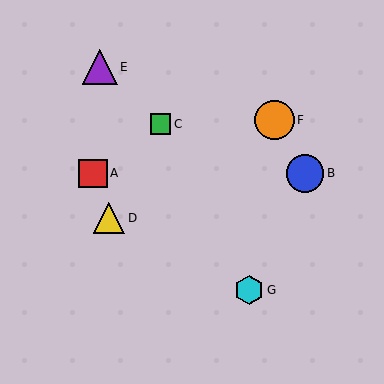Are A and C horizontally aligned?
No, A is at y≈173 and C is at y≈124.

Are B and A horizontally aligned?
Yes, both are at y≈173.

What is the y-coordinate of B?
Object B is at y≈173.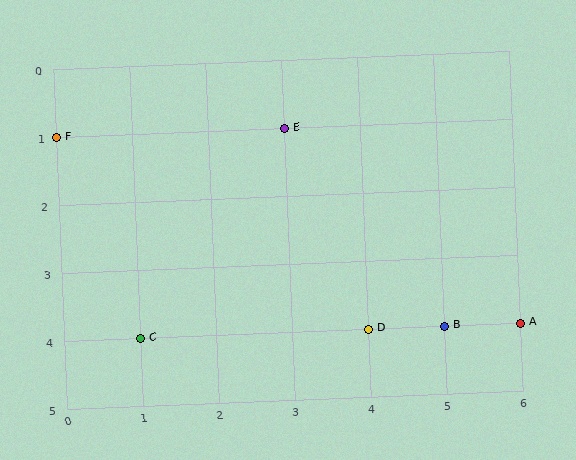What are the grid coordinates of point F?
Point F is at grid coordinates (0, 1).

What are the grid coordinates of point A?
Point A is at grid coordinates (6, 4).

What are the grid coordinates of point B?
Point B is at grid coordinates (5, 4).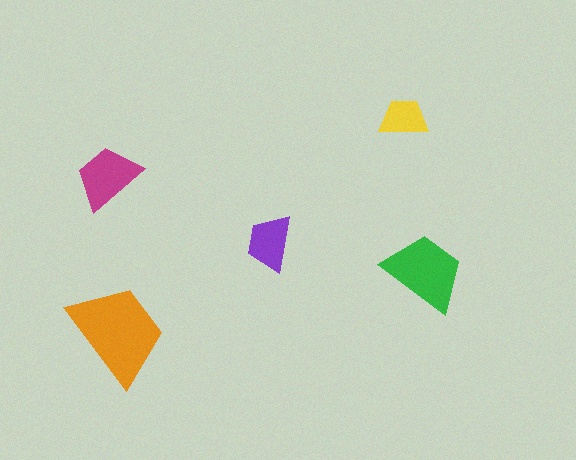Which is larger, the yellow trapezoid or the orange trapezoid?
The orange one.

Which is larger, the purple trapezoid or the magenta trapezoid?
The magenta one.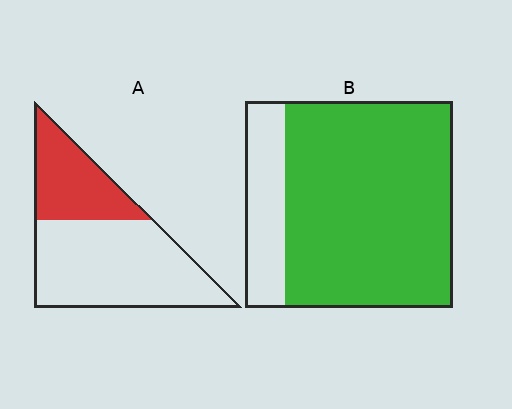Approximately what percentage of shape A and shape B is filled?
A is approximately 35% and B is approximately 80%.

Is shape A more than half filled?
No.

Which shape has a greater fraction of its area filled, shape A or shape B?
Shape B.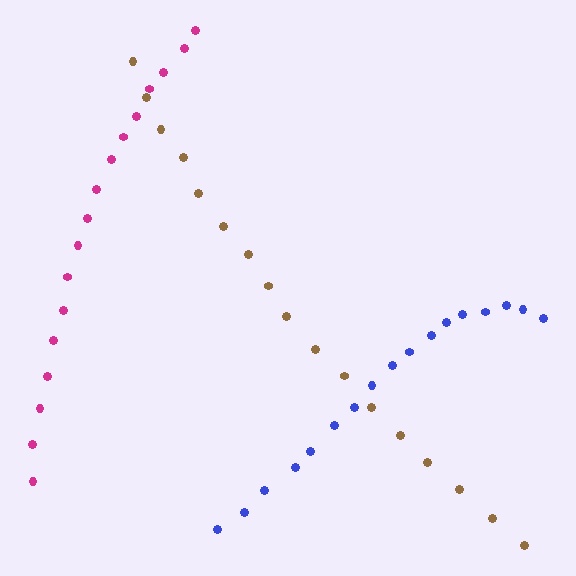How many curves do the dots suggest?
There are 3 distinct paths.